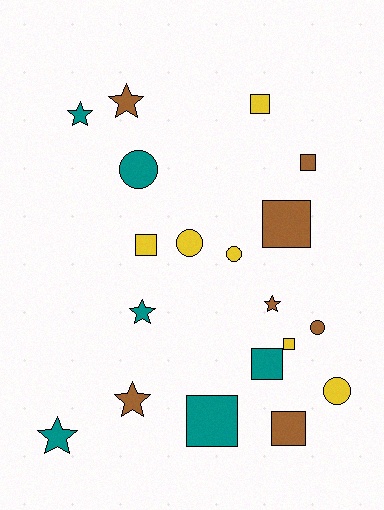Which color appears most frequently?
Brown, with 7 objects.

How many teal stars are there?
There are 3 teal stars.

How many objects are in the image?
There are 19 objects.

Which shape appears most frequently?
Square, with 8 objects.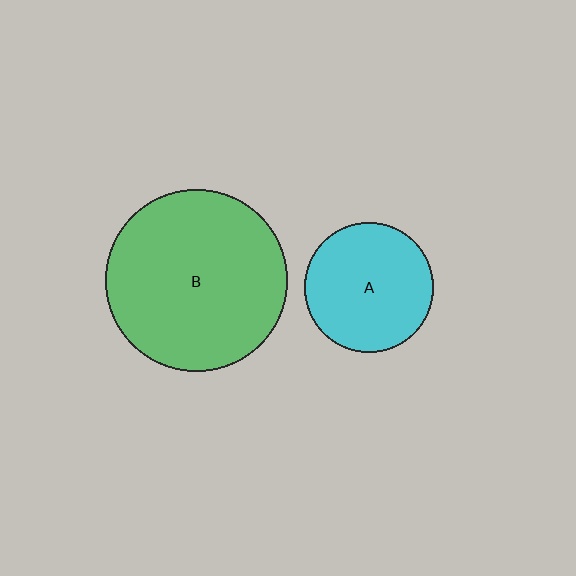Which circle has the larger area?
Circle B (green).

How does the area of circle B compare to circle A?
Approximately 2.0 times.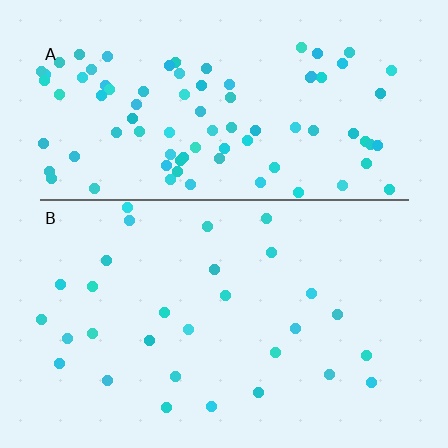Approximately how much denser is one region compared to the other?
Approximately 3.0× — region A over region B.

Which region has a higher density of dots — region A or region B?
A (the top).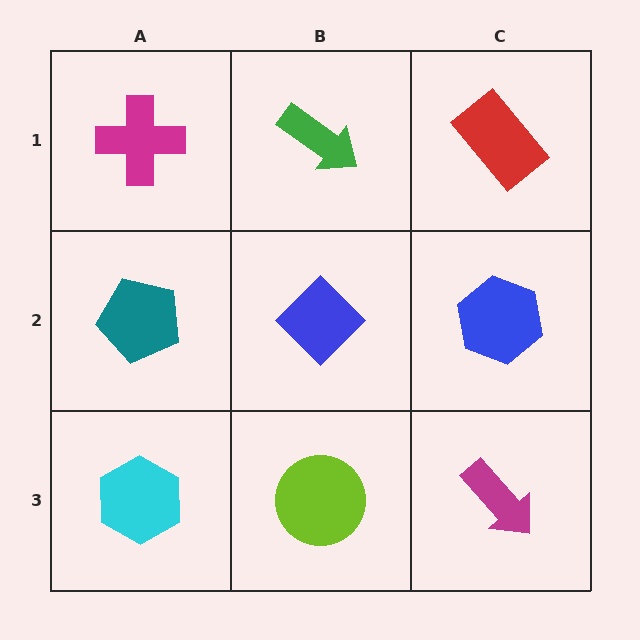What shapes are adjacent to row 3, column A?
A teal pentagon (row 2, column A), a lime circle (row 3, column B).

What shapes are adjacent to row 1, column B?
A blue diamond (row 2, column B), a magenta cross (row 1, column A), a red rectangle (row 1, column C).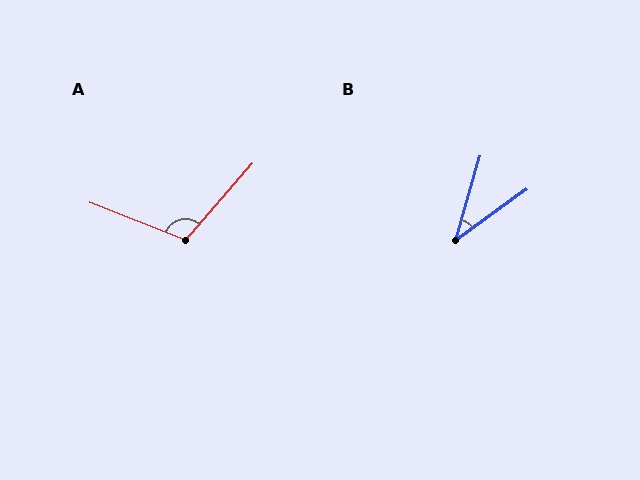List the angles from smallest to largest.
B (38°), A (109°).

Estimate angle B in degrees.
Approximately 38 degrees.